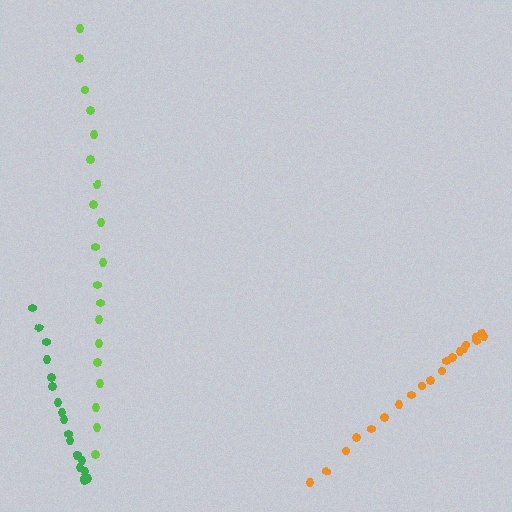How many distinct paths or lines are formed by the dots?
There are 3 distinct paths.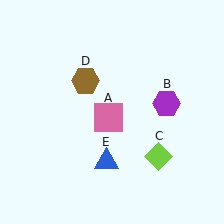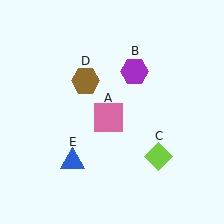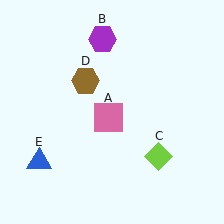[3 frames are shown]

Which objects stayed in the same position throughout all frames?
Pink square (object A) and lime diamond (object C) and brown hexagon (object D) remained stationary.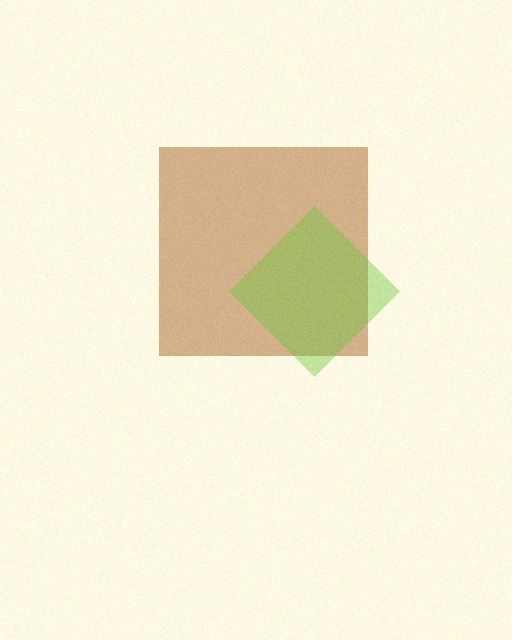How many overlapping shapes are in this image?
There are 2 overlapping shapes in the image.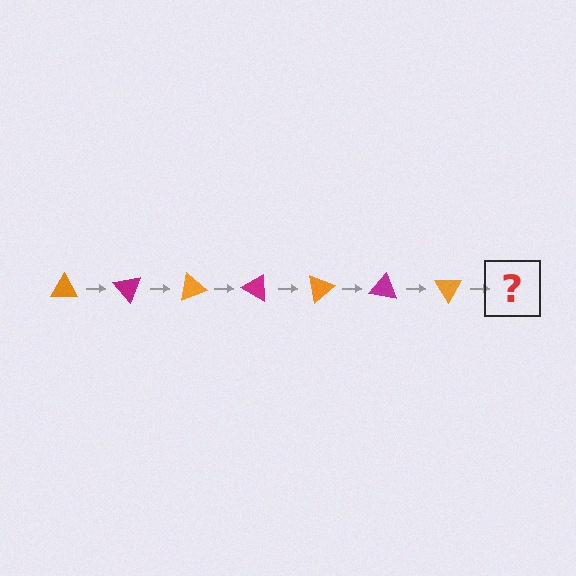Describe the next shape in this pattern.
It should be a magenta triangle, rotated 350 degrees from the start.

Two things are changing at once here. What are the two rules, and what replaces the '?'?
The two rules are that it rotates 50 degrees each step and the color cycles through orange and magenta. The '?' should be a magenta triangle, rotated 350 degrees from the start.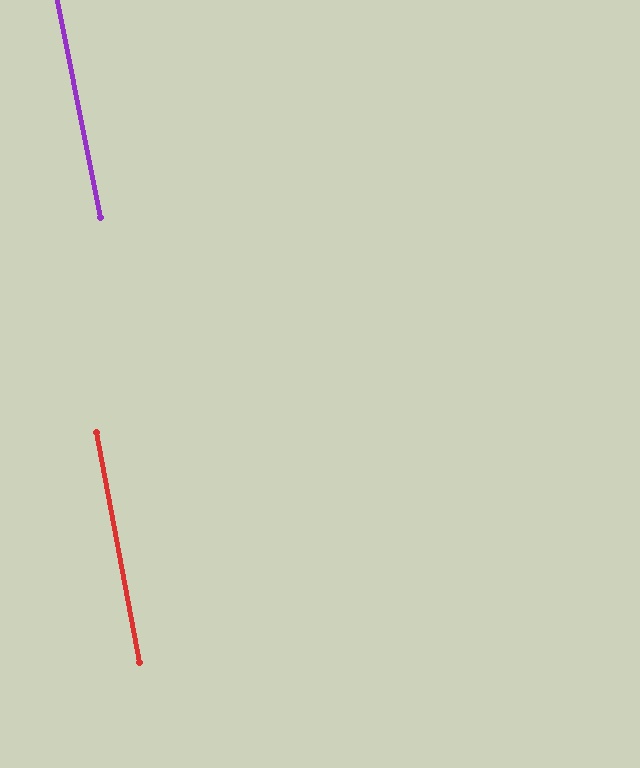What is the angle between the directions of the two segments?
Approximately 1 degree.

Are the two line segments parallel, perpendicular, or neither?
Parallel — their directions differ by only 0.7°.